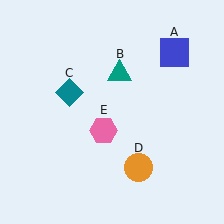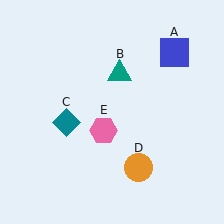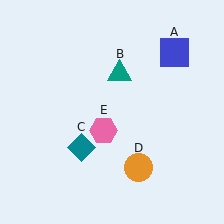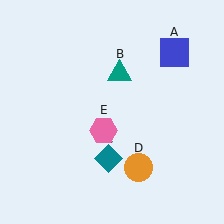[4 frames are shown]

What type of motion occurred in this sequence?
The teal diamond (object C) rotated counterclockwise around the center of the scene.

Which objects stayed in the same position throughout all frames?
Blue square (object A) and teal triangle (object B) and orange circle (object D) and pink hexagon (object E) remained stationary.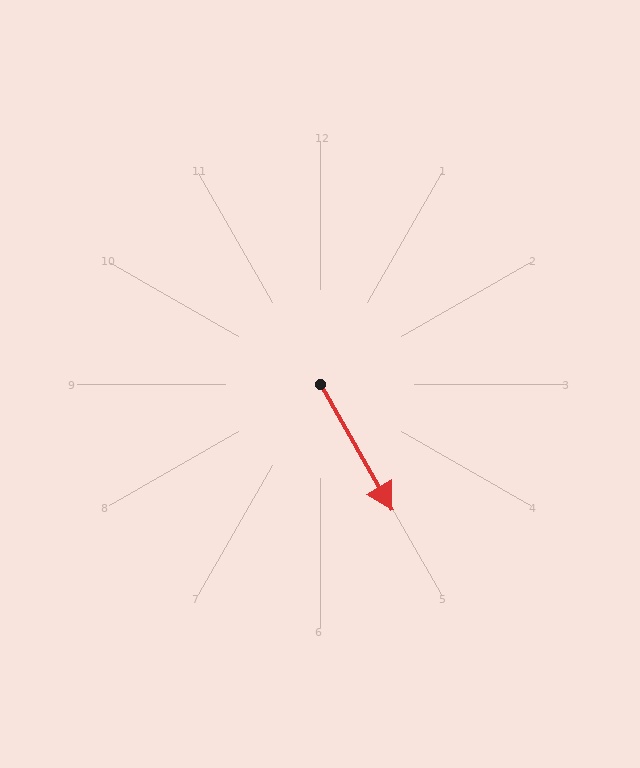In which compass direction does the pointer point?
Southeast.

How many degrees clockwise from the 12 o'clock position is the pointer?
Approximately 150 degrees.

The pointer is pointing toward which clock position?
Roughly 5 o'clock.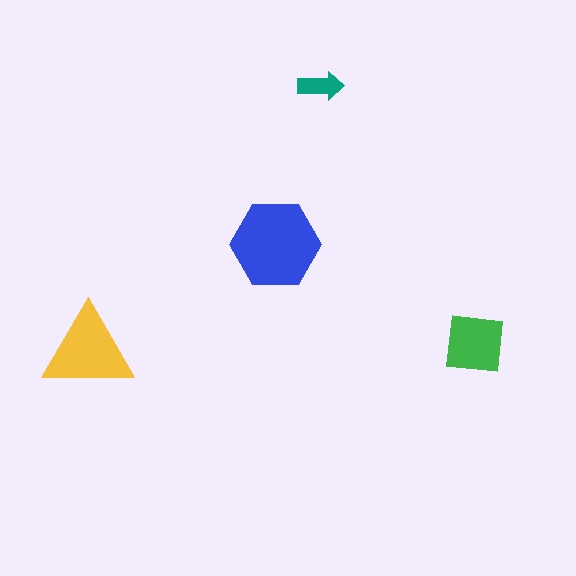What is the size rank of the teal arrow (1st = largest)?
4th.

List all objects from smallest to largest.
The teal arrow, the green square, the yellow triangle, the blue hexagon.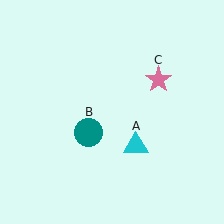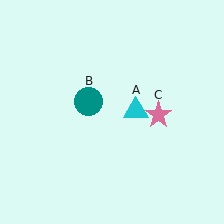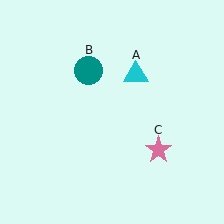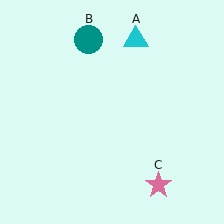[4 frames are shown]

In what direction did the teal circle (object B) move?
The teal circle (object B) moved up.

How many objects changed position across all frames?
3 objects changed position: cyan triangle (object A), teal circle (object B), pink star (object C).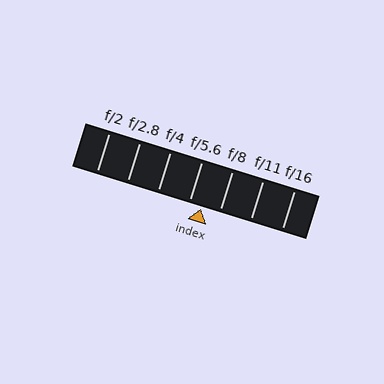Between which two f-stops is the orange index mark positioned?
The index mark is between f/5.6 and f/8.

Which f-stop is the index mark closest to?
The index mark is closest to f/5.6.